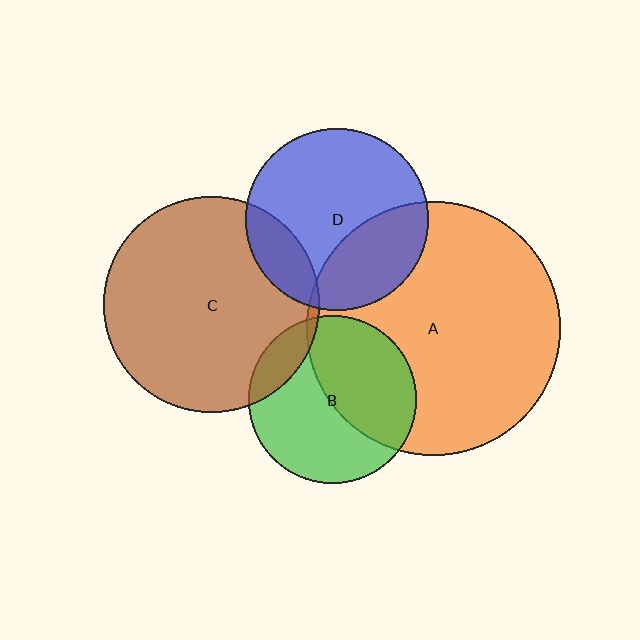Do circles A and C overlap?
Yes.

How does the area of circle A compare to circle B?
Approximately 2.3 times.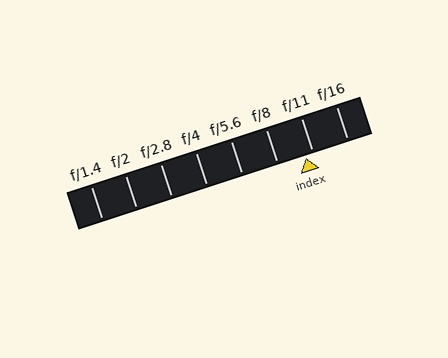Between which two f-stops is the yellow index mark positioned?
The index mark is between f/8 and f/11.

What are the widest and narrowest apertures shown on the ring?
The widest aperture shown is f/1.4 and the narrowest is f/16.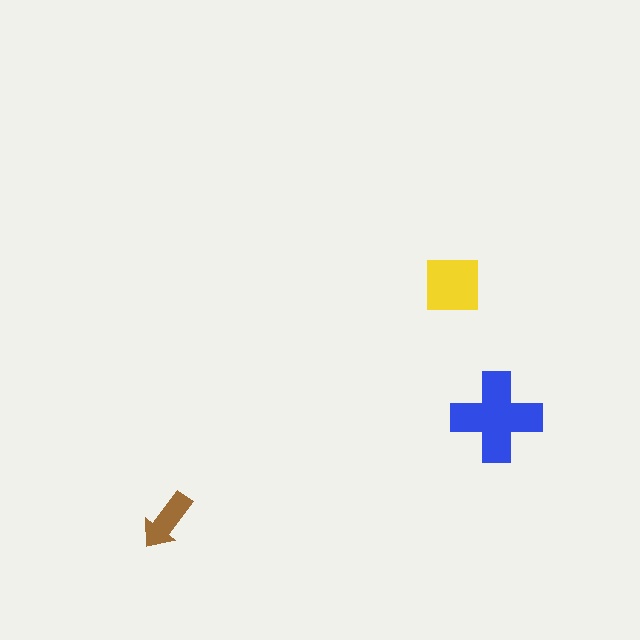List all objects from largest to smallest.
The blue cross, the yellow square, the brown arrow.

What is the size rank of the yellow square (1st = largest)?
2nd.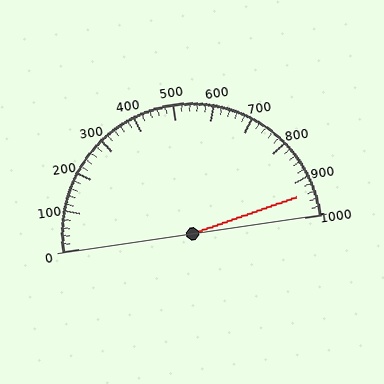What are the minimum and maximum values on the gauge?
The gauge ranges from 0 to 1000.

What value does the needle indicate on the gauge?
The needle indicates approximately 940.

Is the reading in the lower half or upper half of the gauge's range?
The reading is in the upper half of the range (0 to 1000).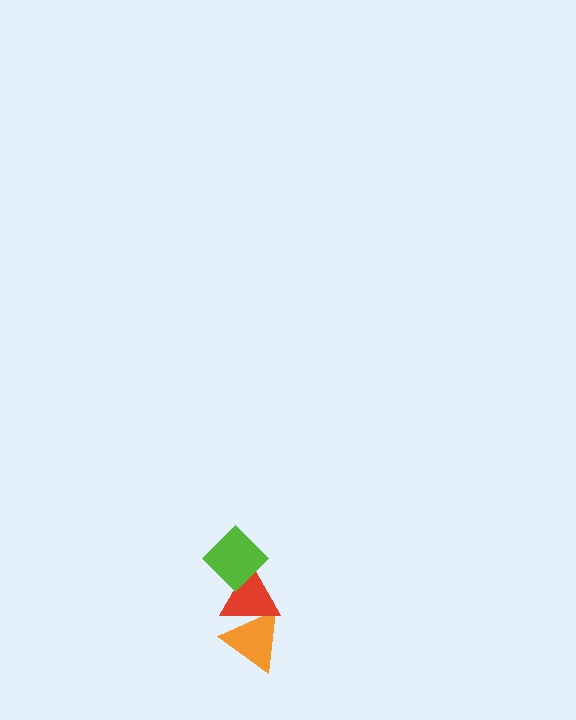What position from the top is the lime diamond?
The lime diamond is 1st from the top.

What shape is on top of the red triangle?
The lime diamond is on top of the red triangle.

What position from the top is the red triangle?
The red triangle is 2nd from the top.